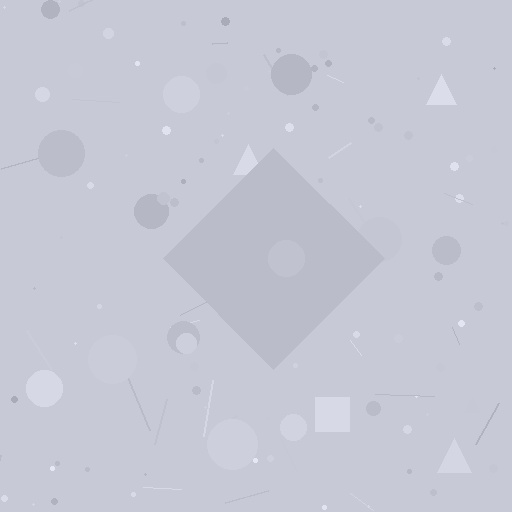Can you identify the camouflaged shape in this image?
The camouflaged shape is a diamond.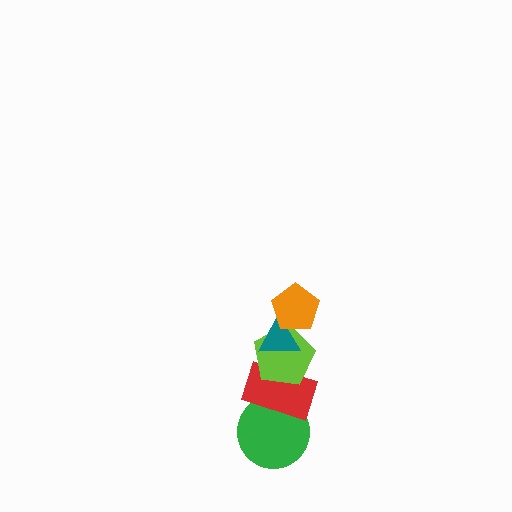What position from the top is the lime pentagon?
The lime pentagon is 3rd from the top.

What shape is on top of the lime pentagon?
The teal triangle is on top of the lime pentagon.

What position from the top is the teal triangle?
The teal triangle is 2nd from the top.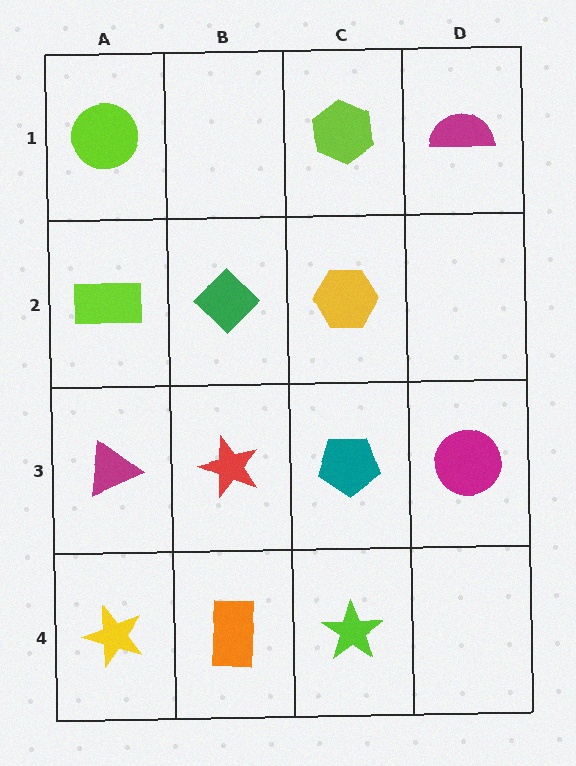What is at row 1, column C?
A lime hexagon.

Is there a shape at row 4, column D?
No, that cell is empty.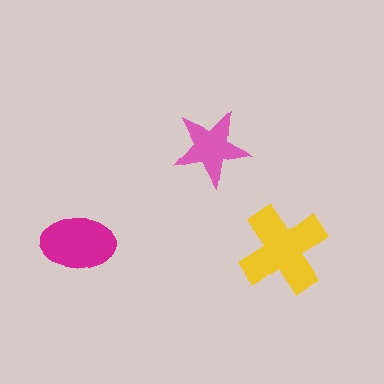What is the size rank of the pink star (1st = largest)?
3rd.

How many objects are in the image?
There are 3 objects in the image.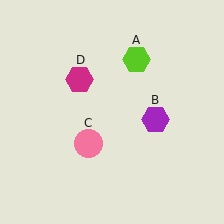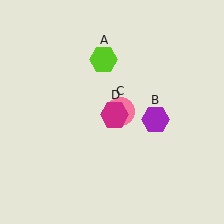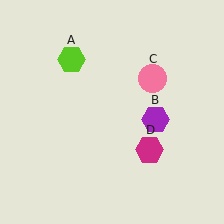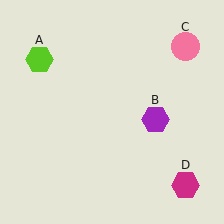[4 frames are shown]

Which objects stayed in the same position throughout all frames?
Purple hexagon (object B) remained stationary.